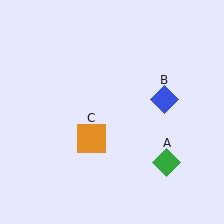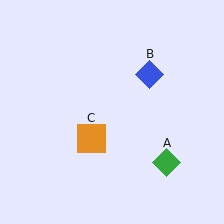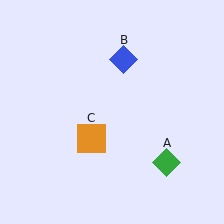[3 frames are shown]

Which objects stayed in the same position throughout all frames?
Green diamond (object A) and orange square (object C) remained stationary.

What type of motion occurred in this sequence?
The blue diamond (object B) rotated counterclockwise around the center of the scene.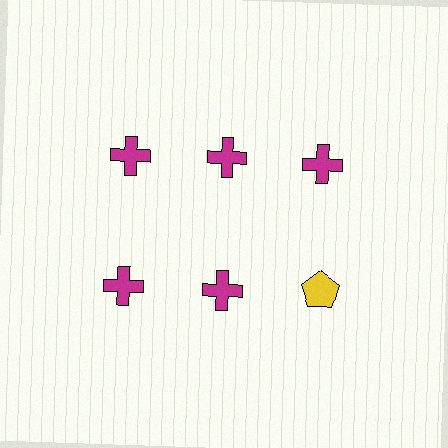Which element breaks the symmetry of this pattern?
The yellow pentagon in the second row, center column breaks the symmetry. All other shapes are magenta crosses.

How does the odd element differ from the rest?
It differs in both color (yellow instead of magenta) and shape (pentagon instead of cross).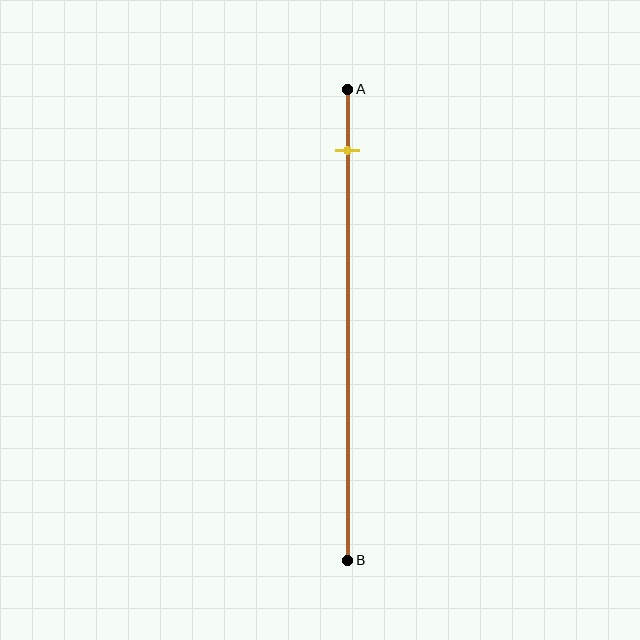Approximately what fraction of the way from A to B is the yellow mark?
The yellow mark is approximately 15% of the way from A to B.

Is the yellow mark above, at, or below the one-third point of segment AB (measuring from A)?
The yellow mark is above the one-third point of segment AB.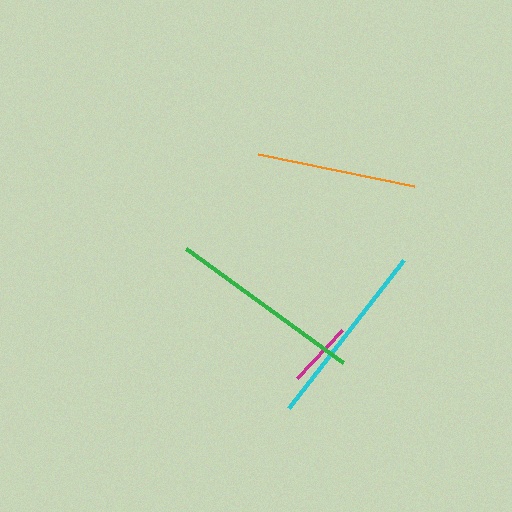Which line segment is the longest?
The green line is the longest at approximately 194 pixels.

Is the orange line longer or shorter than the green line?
The green line is longer than the orange line.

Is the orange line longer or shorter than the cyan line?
The cyan line is longer than the orange line.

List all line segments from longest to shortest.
From longest to shortest: green, cyan, orange, magenta.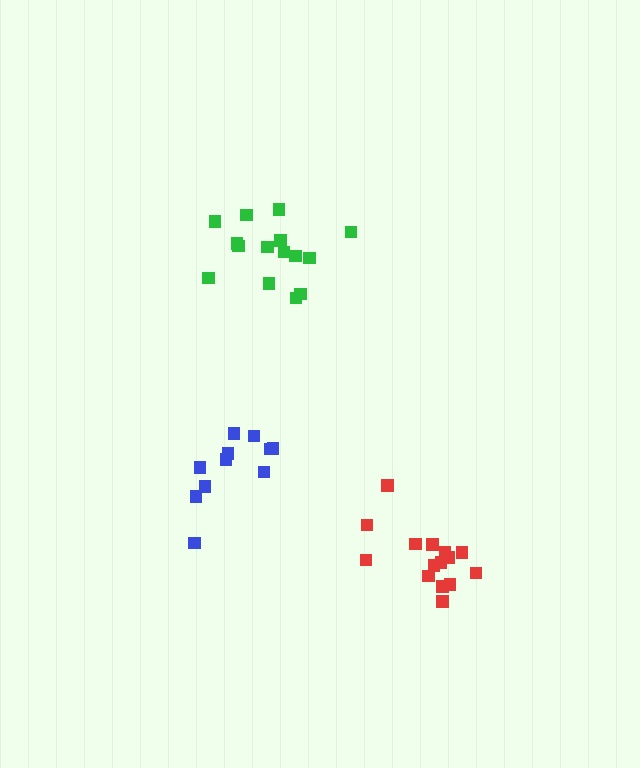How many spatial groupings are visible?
There are 3 spatial groupings.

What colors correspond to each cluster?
The clusters are colored: blue, red, green.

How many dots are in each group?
Group 1: 11 dots, Group 2: 15 dots, Group 3: 15 dots (41 total).